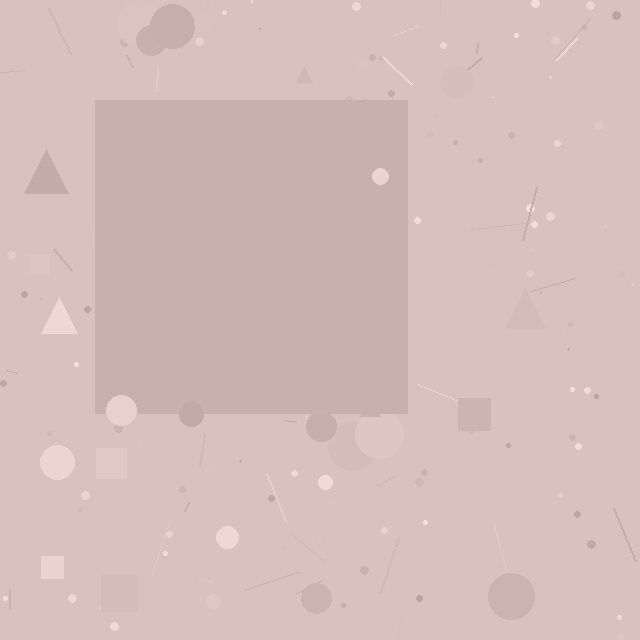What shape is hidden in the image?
A square is hidden in the image.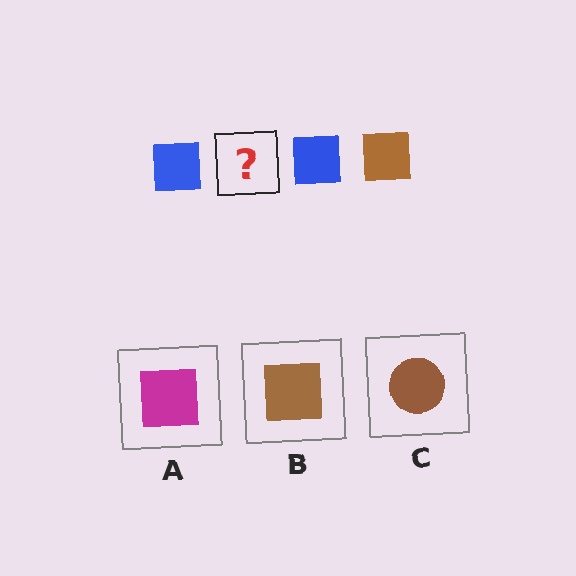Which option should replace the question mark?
Option B.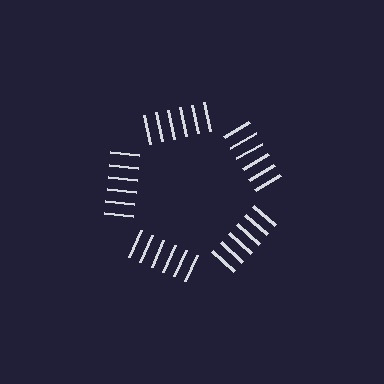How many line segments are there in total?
30 — 6 along each of the 5 edges.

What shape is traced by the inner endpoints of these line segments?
An illusory pentagon — the line segments terminate on its edges but no continuous stroke is drawn.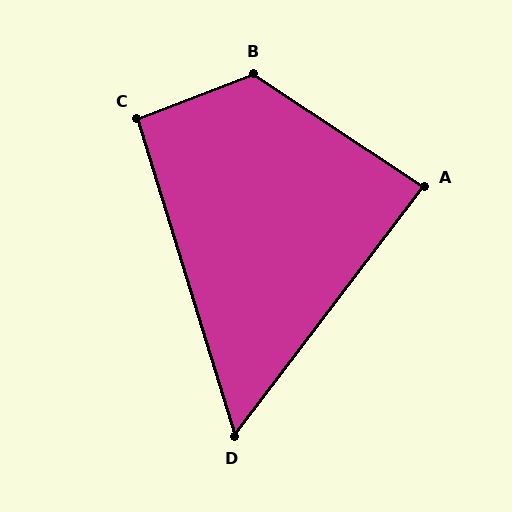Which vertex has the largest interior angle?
B, at approximately 126 degrees.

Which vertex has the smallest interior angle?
D, at approximately 54 degrees.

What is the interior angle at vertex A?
Approximately 86 degrees (approximately right).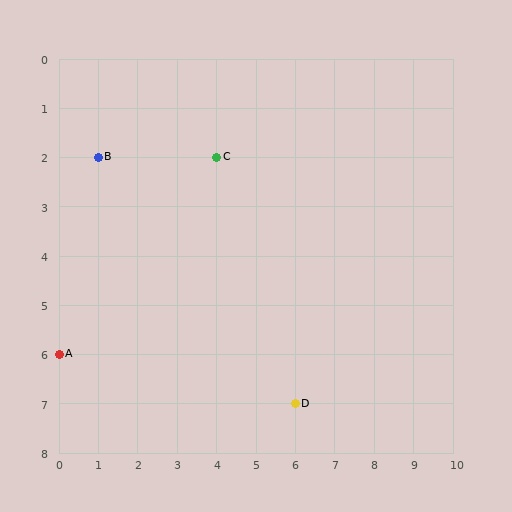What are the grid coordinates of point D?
Point D is at grid coordinates (6, 7).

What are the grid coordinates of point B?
Point B is at grid coordinates (1, 2).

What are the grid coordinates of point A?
Point A is at grid coordinates (0, 6).